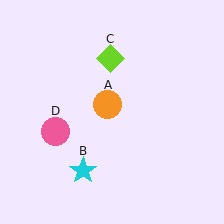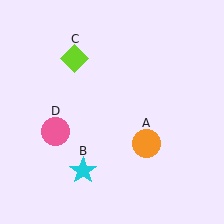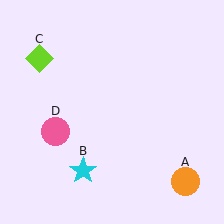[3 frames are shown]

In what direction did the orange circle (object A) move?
The orange circle (object A) moved down and to the right.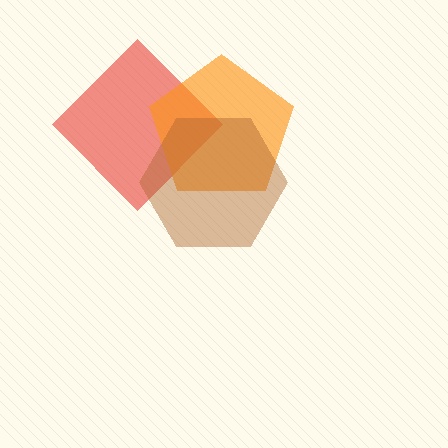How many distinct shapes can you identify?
There are 3 distinct shapes: a red diamond, an orange pentagon, a brown hexagon.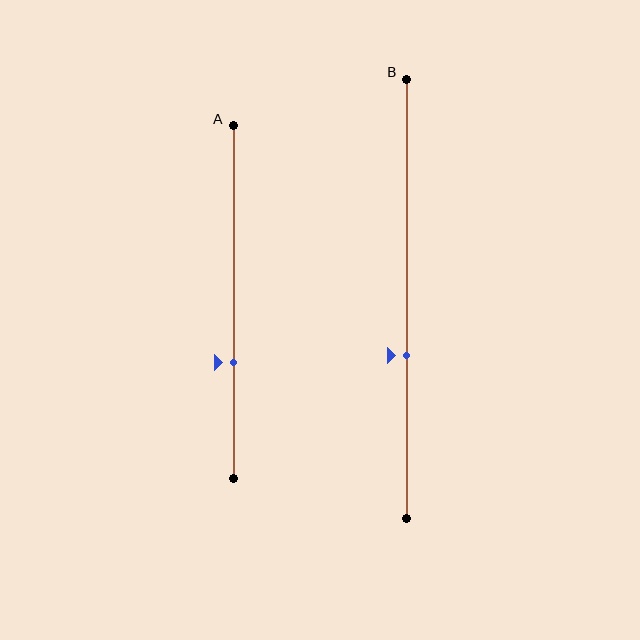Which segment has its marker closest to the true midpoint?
Segment B has its marker closest to the true midpoint.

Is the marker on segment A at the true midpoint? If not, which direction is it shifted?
No, the marker on segment A is shifted downward by about 17% of the segment length.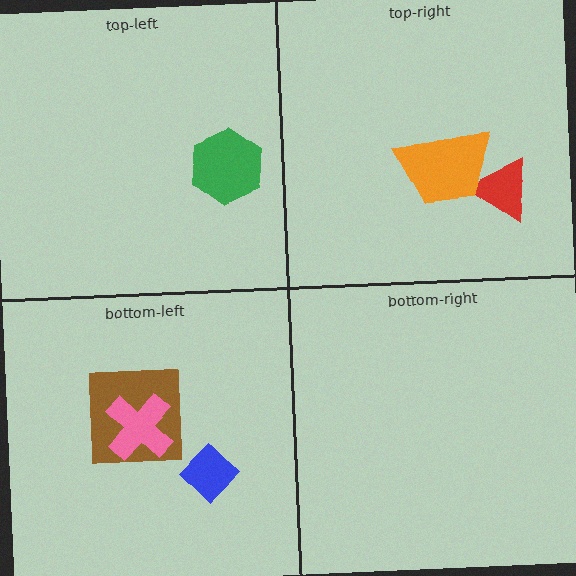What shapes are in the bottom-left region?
The brown square, the blue diamond, the pink cross.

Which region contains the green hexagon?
The top-left region.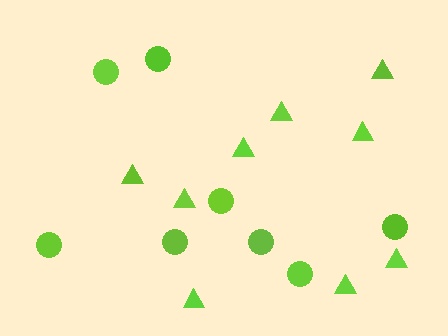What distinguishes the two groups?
There are 2 groups: one group of triangles (9) and one group of circles (8).